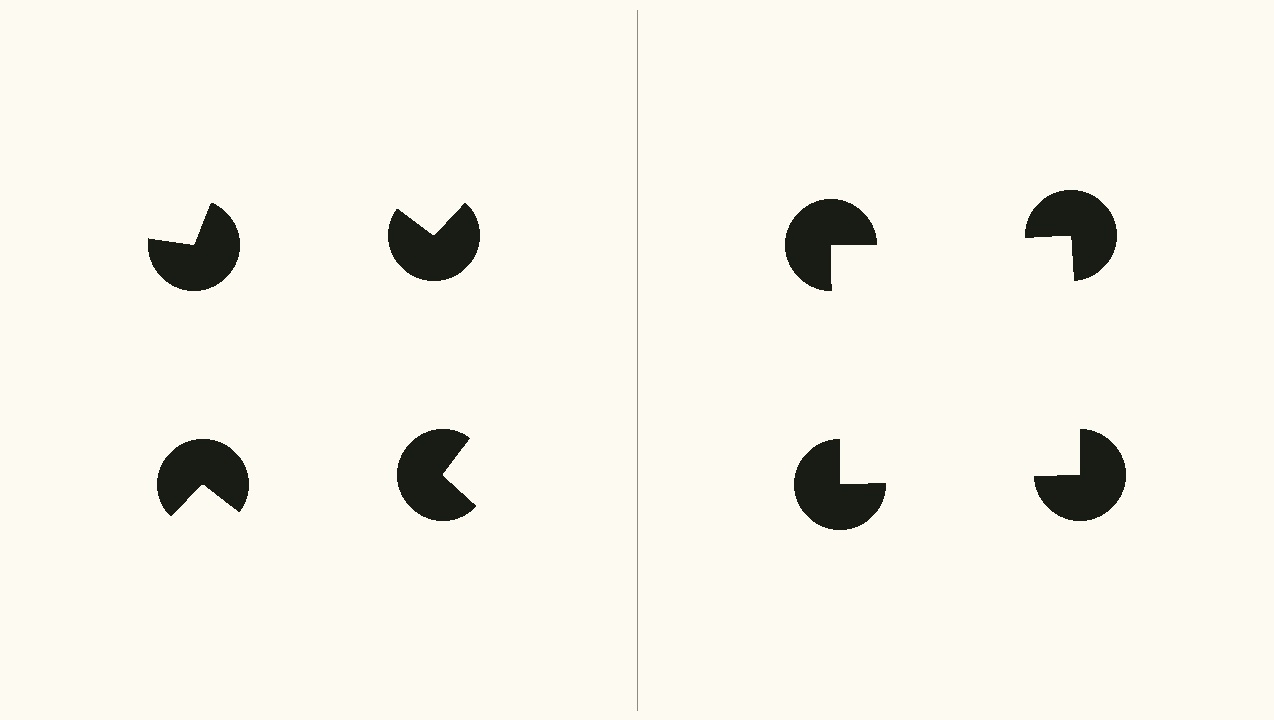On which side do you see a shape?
An illusory square appears on the right side. On the left side the wedge cuts are rotated, so no coherent shape forms.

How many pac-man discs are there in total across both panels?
8 — 4 on each side.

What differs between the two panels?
The pac-man discs are positioned identically on both sides; only the wedge orientations differ. On the right they align to a square; on the left they are misaligned.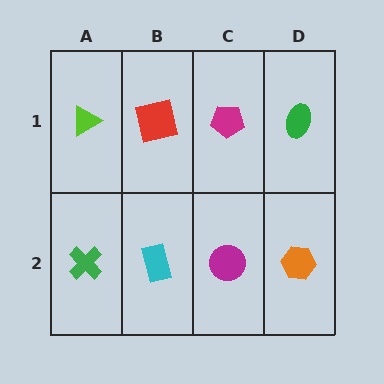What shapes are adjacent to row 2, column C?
A magenta pentagon (row 1, column C), a cyan rectangle (row 2, column B), an orange hexagon (row 2, column D).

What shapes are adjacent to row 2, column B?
A red square (row 1, column B), a green cross (row 2, column A), a magenta circle (row 2, column C).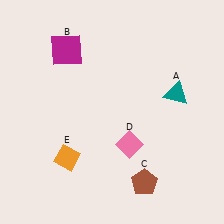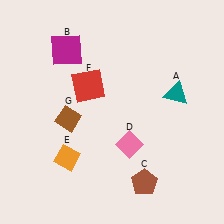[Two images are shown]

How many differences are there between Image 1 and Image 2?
There are 2 differences between the two images.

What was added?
A red square (F), a brown diamond (G) were added in Image 2.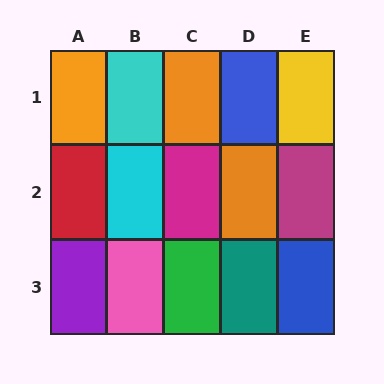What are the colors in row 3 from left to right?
Purple, pink, green, teal, blue.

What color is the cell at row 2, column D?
Orange.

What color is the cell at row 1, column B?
Cyan.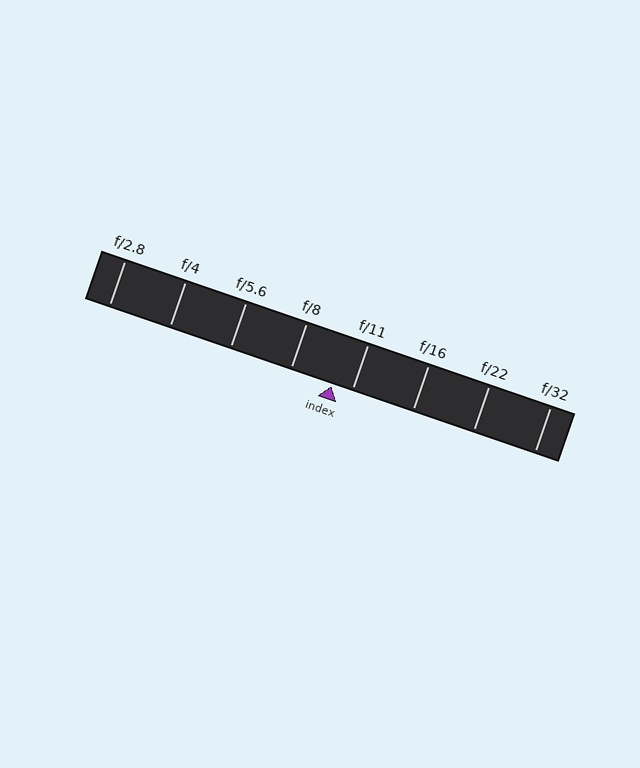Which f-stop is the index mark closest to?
The index mark is closest to f/11.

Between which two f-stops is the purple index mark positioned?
The index mark is between f/8 and f/11.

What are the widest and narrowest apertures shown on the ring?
The widest aperture shown is f/2.8 and the narrowest is f/32.